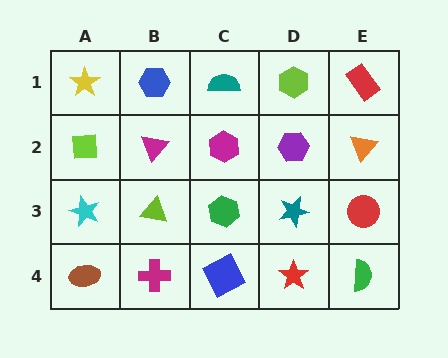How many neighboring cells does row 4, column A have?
2.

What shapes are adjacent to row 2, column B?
A blue hexagon (row 1, column B), a lime triangle (row 3, column B), a lime square (row 2, column A), a magenta hexagon (row 2, column C).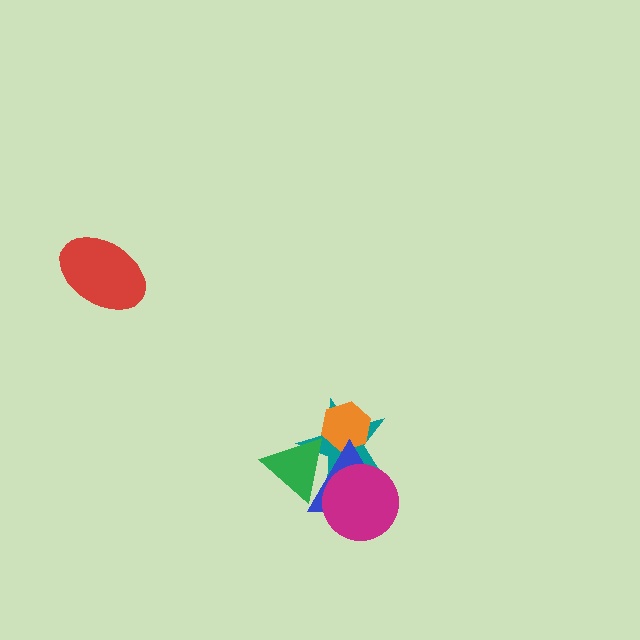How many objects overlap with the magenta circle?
2 objects overlap with the magenta circle.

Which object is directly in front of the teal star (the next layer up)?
The orange hexagon is directly in front of the teal star.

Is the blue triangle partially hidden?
Yes, it is partially covered by another shape.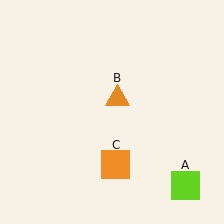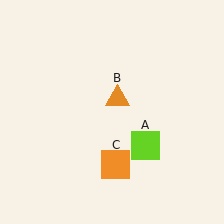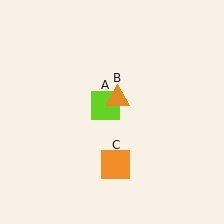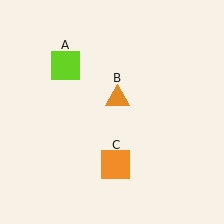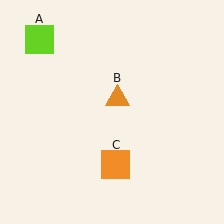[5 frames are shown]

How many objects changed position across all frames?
1 object changed position: lime square (object A).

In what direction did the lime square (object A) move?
The lime square (object A) moved up and to the left.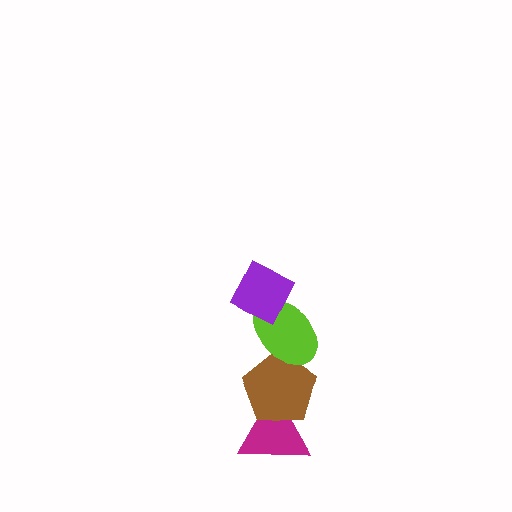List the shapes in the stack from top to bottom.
From top to bottom: the purple diamond, the lime ellipse, the brown pentagon, the magenta triangle.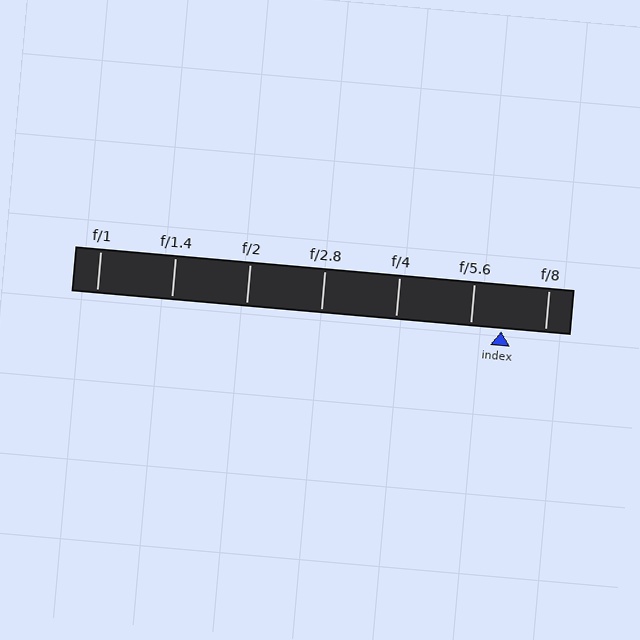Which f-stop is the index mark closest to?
The index mark is closest to f/5.6.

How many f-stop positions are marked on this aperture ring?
There are 7 f-stop positions marked.